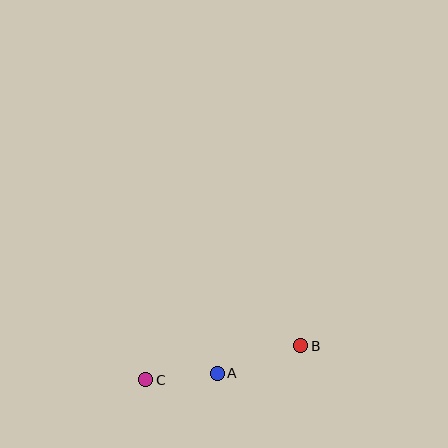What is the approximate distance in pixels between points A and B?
The distance between A and B is approximately 88 pixels.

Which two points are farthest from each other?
Points B and C are farthest from each other.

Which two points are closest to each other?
Points A and C are closest to each other.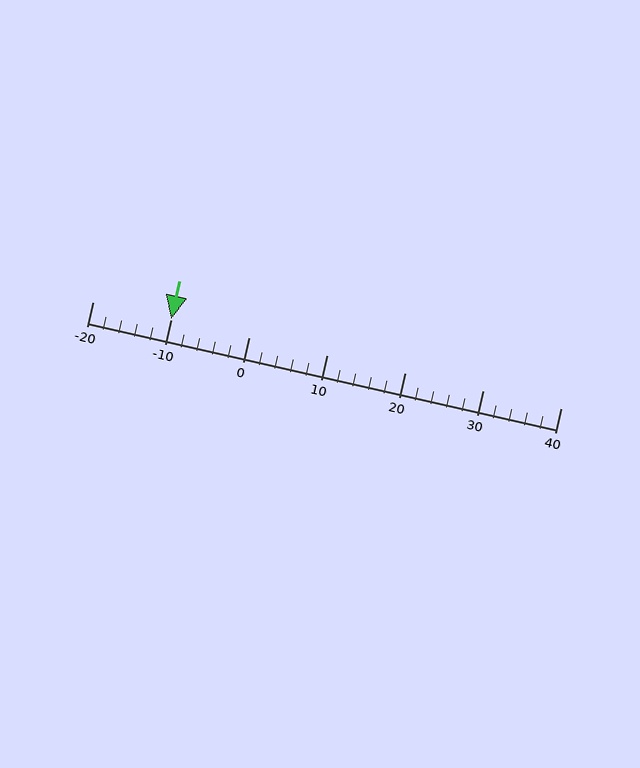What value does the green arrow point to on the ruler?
The green arrow points to approximately -10.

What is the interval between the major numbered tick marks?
The major tick marks are spaced 10 units apart.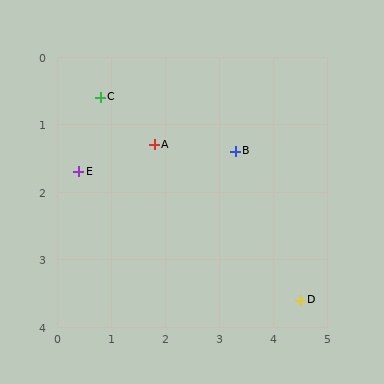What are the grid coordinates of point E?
Point E is at approximately (0.4, 1.7).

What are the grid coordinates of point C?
Point C is at approximately (0.8, 0.6).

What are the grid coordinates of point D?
Point D is at approximately (4.5, 3.6).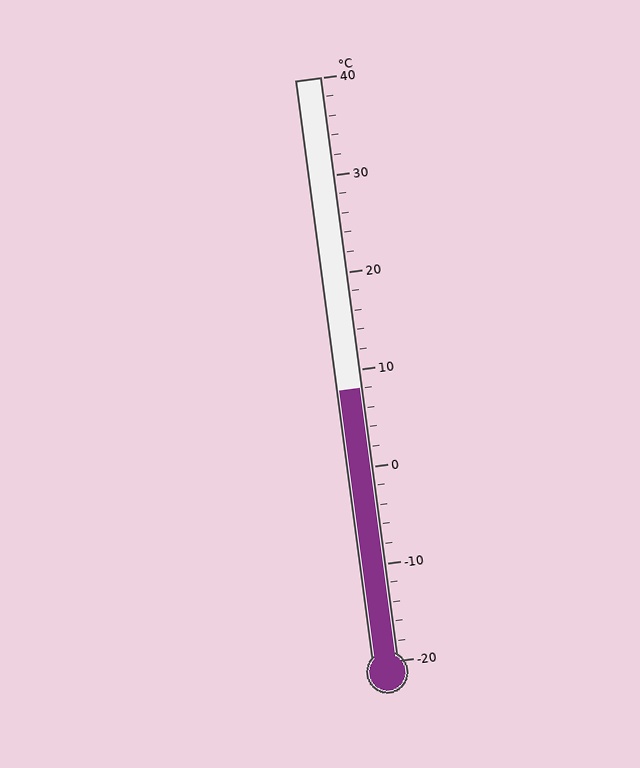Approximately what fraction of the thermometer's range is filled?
The thermometer is filled to approximately 45% of its range.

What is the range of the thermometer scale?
The thermometer scale ranges from -20°C to 40°C.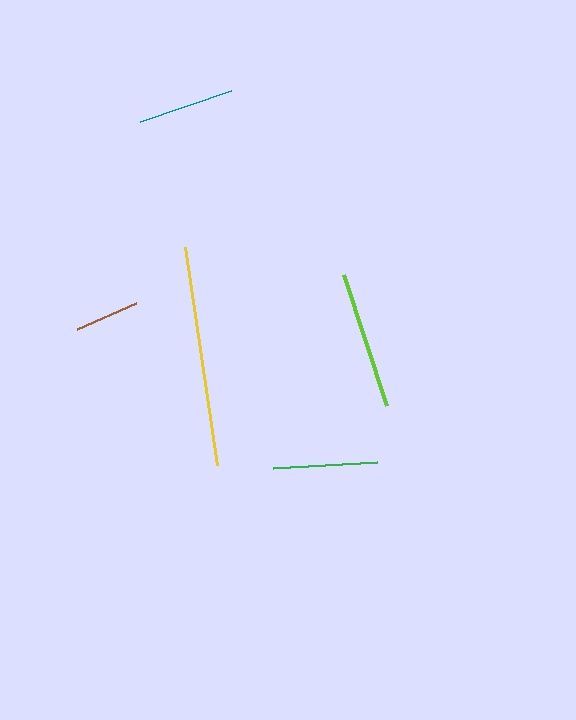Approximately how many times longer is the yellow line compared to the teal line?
The yellow line is approximately 2.3 times the length of the teal line.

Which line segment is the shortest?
The brown line is the shortest at approximately 64 pixels.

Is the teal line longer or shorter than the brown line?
The teal line is longer than the brown line.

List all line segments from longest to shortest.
From longest to shortest: yellow, lime, green, teal, brown.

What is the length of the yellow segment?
The yellow segment is approximately 220 pixels long.